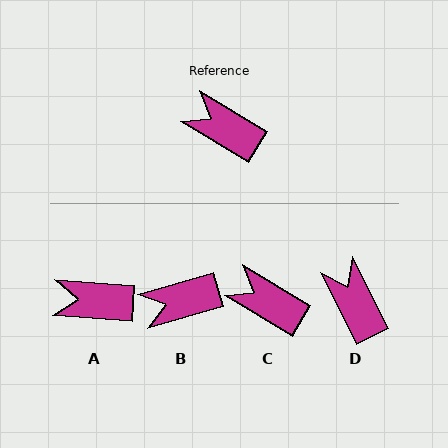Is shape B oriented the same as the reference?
No, it is off by about 47 degrees.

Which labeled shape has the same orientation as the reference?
C.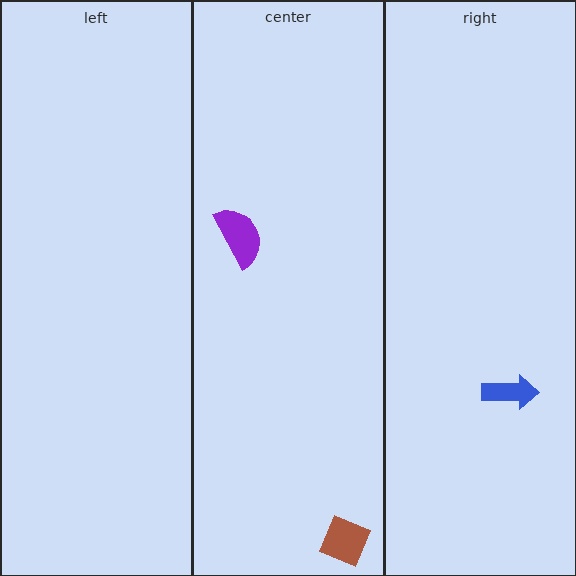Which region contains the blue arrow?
The right region.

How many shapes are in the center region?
2.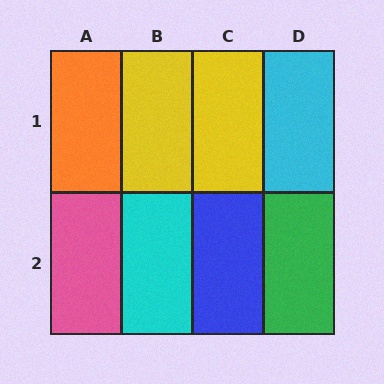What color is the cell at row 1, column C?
Yellow.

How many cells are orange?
1 cell is orange.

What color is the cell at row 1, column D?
Cyan.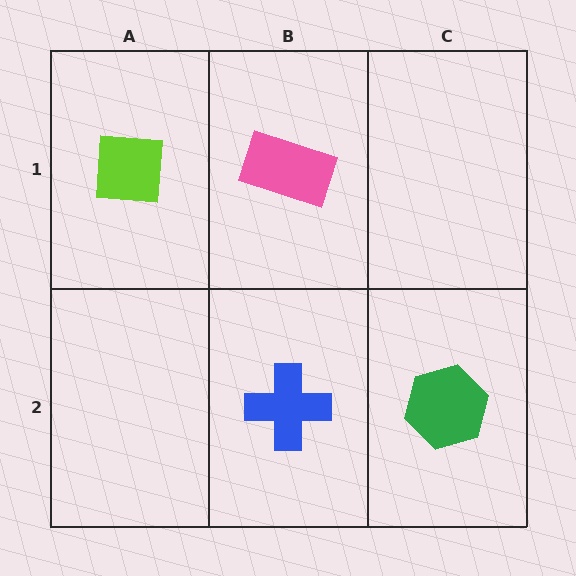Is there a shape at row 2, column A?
No, that cell is empty.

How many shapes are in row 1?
2 shapes.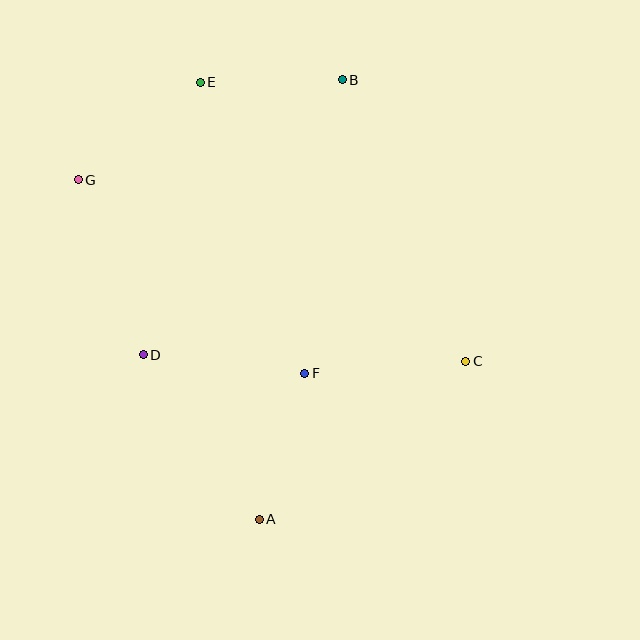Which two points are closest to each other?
Points B and E are closest to each other.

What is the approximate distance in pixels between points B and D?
The distance between B and D is approximately 339 pixels.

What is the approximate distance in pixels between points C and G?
The distance between C and G is approximately 428 pixels.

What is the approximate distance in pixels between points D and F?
The distance between D and F is approximately 162 pixels.